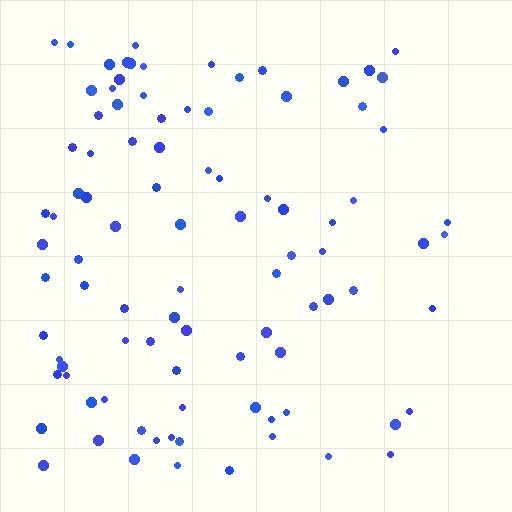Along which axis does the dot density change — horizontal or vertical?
Horizontal.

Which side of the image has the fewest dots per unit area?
The right.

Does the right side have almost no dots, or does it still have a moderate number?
Still a moderate number, just noticeably fewer than the left.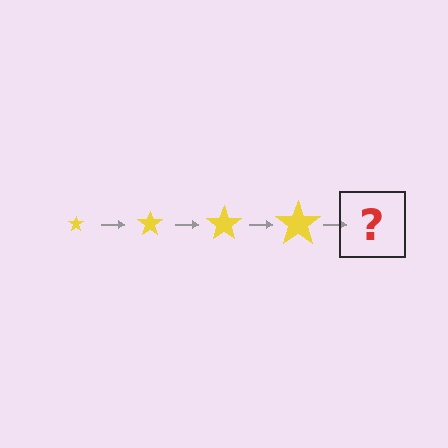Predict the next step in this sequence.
The next step is a yellow star, larger than the previous one.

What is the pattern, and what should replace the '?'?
The pattern is that the star gets progressively larger each step. The '?' should be a yellow star, larger than the previous one.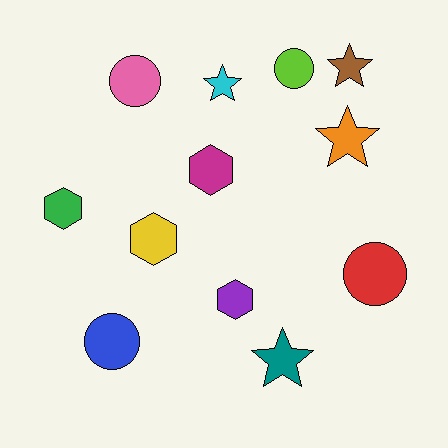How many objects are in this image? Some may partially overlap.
There are 12 objects.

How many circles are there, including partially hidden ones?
There are 4 circles.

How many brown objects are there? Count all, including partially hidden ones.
There is 1 brown object.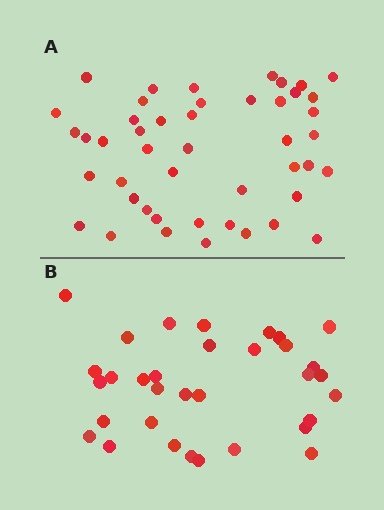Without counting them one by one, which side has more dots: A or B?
Region A (the top region) has more dots.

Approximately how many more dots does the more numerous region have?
Region A has approximately 15 more dots than region B.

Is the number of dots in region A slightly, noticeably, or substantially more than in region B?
Region A has noticeably more, but not dramatically so. The ratio is roughly 1.4 to 1.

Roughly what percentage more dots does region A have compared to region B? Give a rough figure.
About 40% more.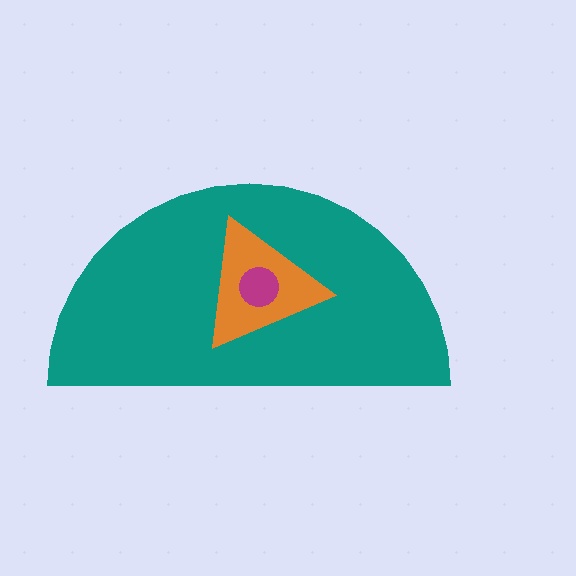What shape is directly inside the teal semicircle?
The orange triangle.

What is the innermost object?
The magenta circle.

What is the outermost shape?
The teal semicircle.